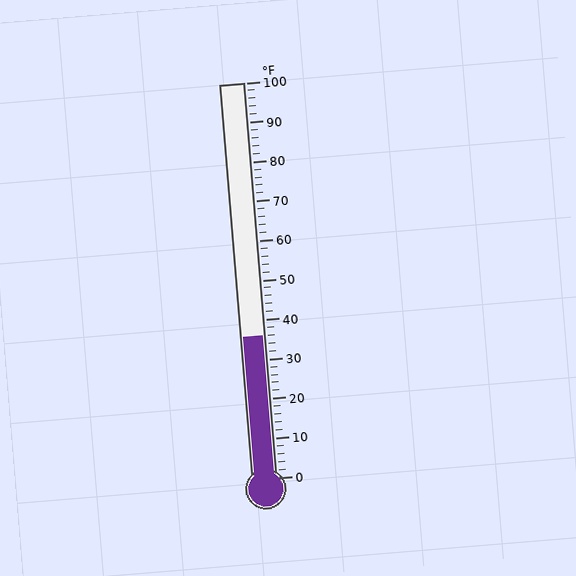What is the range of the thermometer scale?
The thermometer scale ranges from 0°F to 100°F.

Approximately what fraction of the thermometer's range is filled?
The thermometer is filled to approximately 35% of its range.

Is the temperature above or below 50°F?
The temperature is below 50°F.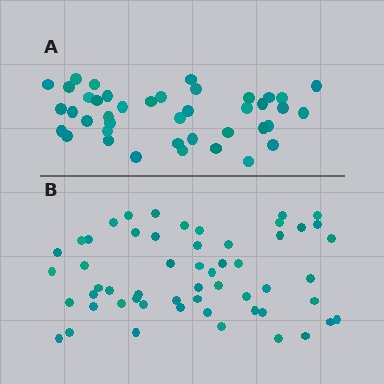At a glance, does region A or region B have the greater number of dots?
Region B (the bottom region) has more dots.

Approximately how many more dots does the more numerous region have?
Region B has approximately 15 more dots than region A.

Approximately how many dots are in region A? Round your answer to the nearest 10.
About 40 dots. (The exact count is 41, which rounds to 40.)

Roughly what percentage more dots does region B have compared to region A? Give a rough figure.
About 35% more.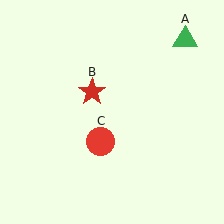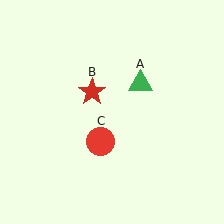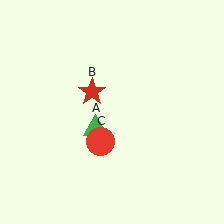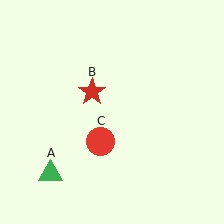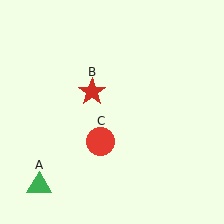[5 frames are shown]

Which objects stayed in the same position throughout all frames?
Red star (object B) and red circle (object C) remained stationary.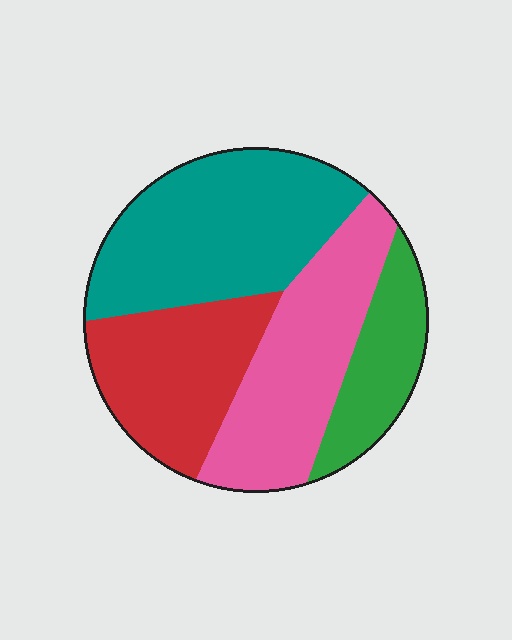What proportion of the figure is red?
Red takes up about one quarter (1/4) of the figure.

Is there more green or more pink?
Pink.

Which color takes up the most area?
Teal, at roughly 35%.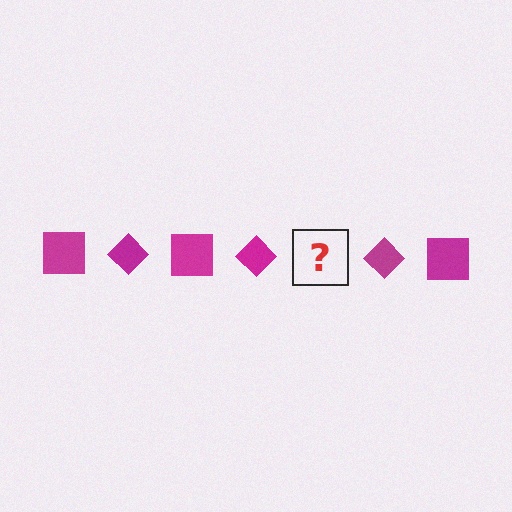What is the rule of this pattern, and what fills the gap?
The rule is that the pattern cycles through square, diamond shapes in magenta. The gap should be filled with a magenta square.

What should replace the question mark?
The question mark should be replaced with a magenta square.